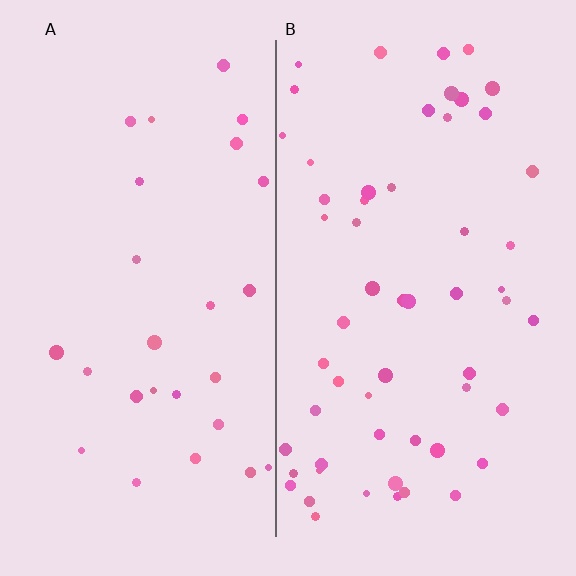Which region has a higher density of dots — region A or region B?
B (the right).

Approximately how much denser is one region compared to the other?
Approximately 2.1× — region B over region A.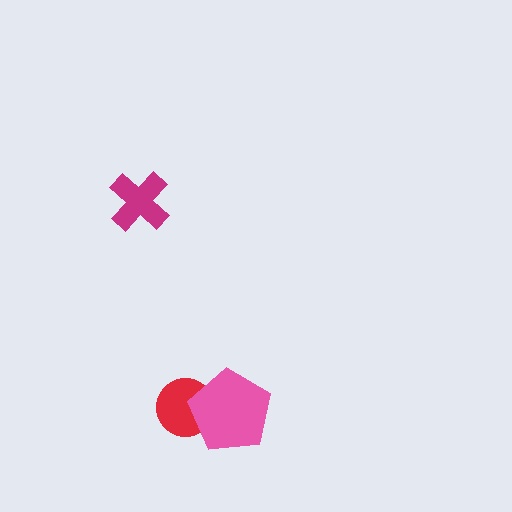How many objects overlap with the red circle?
1 object overlaps with the red circle.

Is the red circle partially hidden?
Yes, it is partially covered by another shape.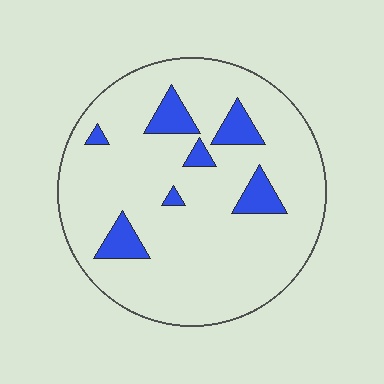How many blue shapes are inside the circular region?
7.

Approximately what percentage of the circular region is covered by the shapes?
Approximately 10%.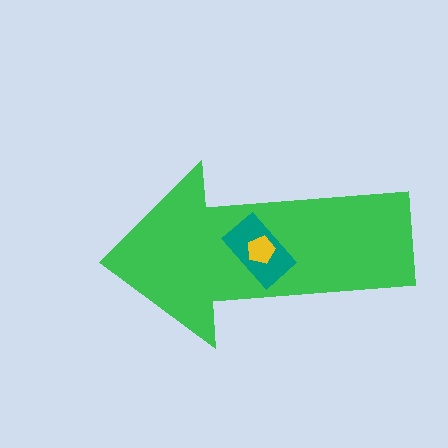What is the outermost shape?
The green arrow.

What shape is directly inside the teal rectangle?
The yellow pentagon.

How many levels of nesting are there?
3.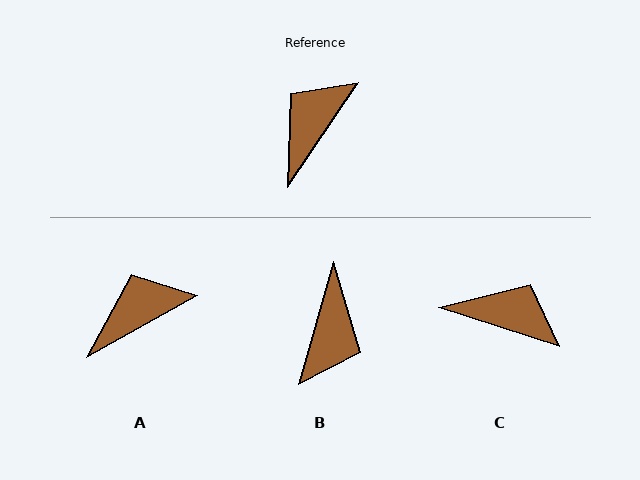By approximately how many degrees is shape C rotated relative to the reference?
Approximately 74 degrees clockwise.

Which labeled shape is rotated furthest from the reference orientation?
B, about 162 degrees away.